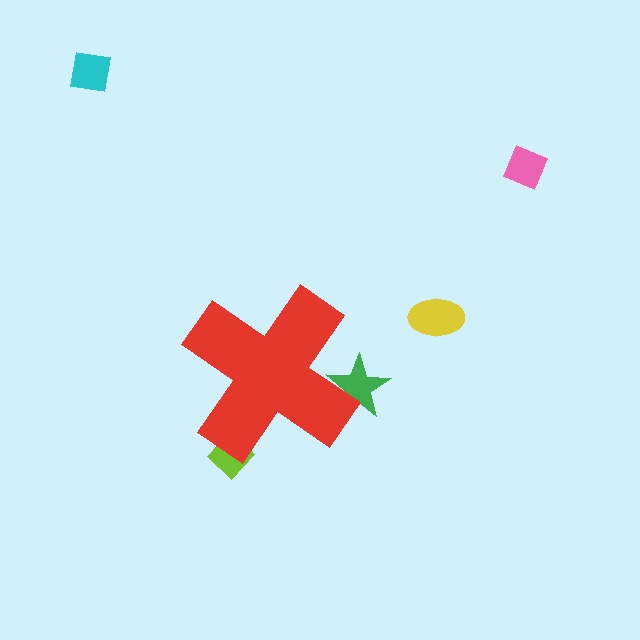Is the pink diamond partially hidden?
No, the pink diamond is fully visible.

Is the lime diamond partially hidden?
Yes, the lime diamond is partially hidden behind the red cross.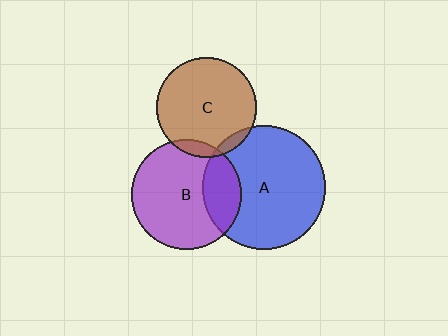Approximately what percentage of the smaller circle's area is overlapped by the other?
Approximately 5%.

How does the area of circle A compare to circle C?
Approximately 1.5 times.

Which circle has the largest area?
Circle A (blue).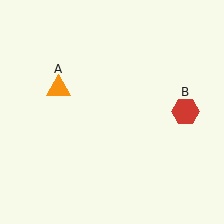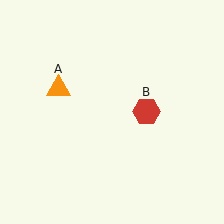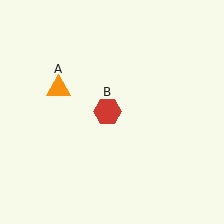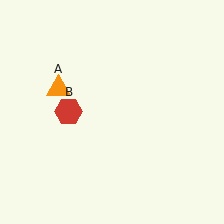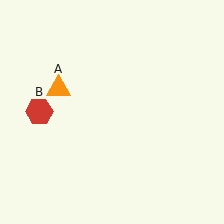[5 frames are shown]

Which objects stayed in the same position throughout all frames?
Orange triangle (object A) remained stationary.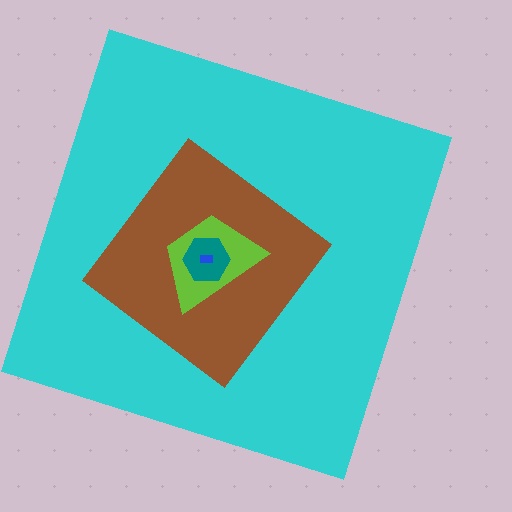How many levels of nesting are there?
5.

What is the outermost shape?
The cyan square.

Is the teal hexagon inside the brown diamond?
Yes.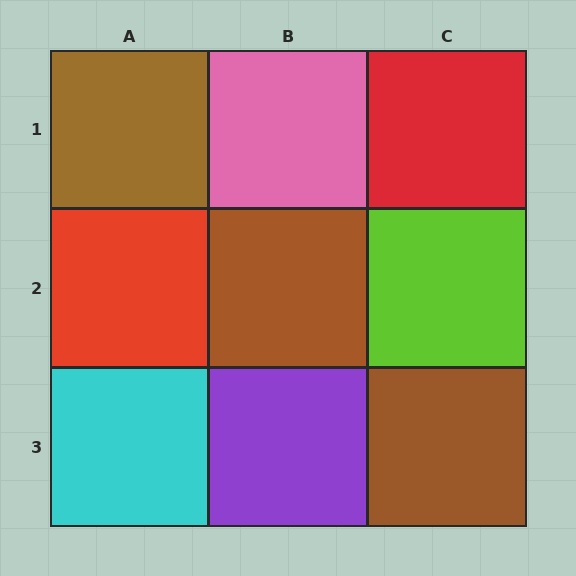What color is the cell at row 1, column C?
Red.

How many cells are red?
2 cells are red.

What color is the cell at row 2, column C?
Lime.